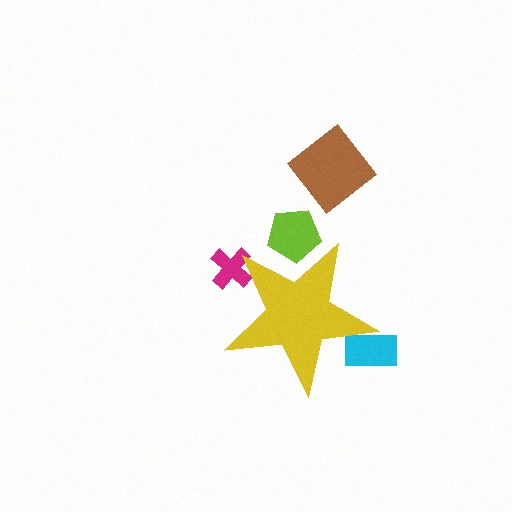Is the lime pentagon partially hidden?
Yes, the lime pentagon is partially hidden behind the yellow star.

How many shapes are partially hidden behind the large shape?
3 shapes are partially hidden.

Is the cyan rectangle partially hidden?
Yes, the cyan rectangle is partially hidden behind the yellow star.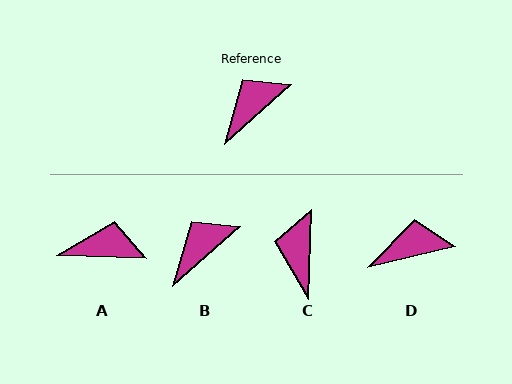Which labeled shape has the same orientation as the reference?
B.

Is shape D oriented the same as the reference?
No, it is off by about 28 degrees.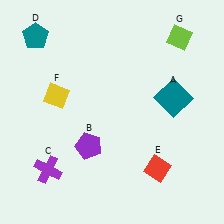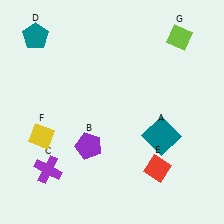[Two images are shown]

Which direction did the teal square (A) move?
The teal square (A) moved down.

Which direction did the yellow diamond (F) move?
The yellow diamond (F) moved down.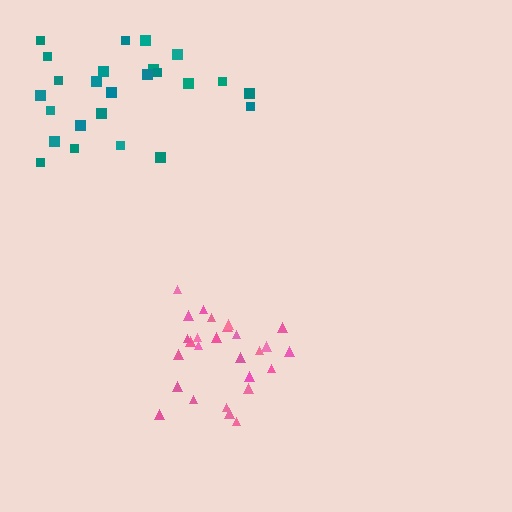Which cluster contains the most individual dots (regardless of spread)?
Pink (27).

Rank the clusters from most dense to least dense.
pink, teal.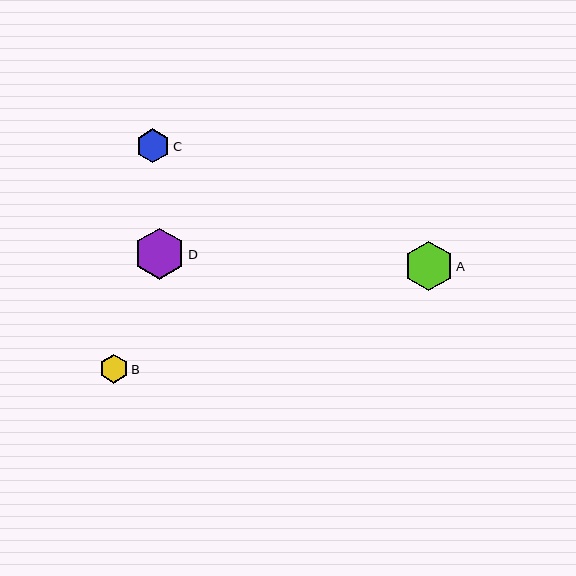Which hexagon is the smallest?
Hexagon B is the smallest with a size of approximately 28 pixels.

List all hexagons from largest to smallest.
From largest to smallest: D, A, C, B.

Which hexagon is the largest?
Hexagon D is the largest with a size of approximately 51 pixels.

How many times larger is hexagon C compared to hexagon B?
Hexagon C is approximately 1.2 times the size of hexagon B.